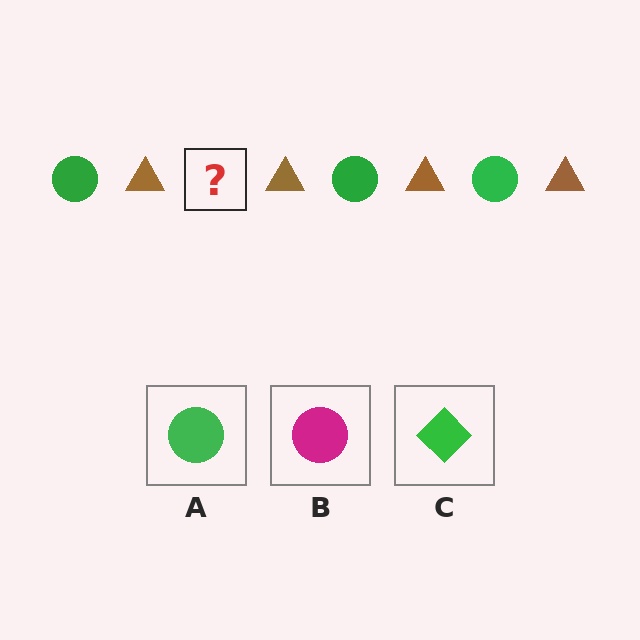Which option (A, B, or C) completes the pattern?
A.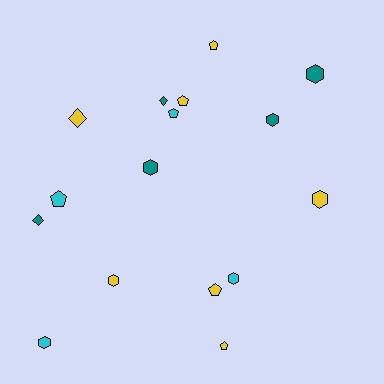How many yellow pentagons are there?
There are 4 yellow pentagons.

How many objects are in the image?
There are 16 objects.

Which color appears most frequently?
Yellow, with 7 objects.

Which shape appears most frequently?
Hexagon, with 7 objects.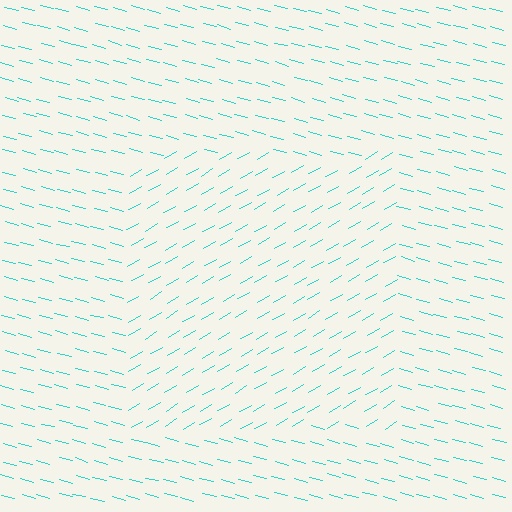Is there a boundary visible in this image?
Yes, there is a texture boundary formed by a change in line orientation.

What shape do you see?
I see a rectangle.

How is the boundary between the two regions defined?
The boundary is defined purely by a change in line orientation (approximately 45 degrees difference). All lines are the same color and thickness.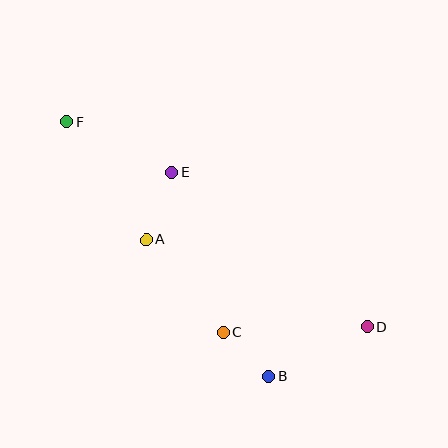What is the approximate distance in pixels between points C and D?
The distance between C and D is approximately 144 pixels.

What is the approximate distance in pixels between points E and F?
The distance between E and F is approximately 117 pixels.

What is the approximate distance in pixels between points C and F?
The distance between C and F is approximately 263 pixels.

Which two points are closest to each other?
Points B and C are closest to each other.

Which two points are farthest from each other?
Points D and F are farthest from each other.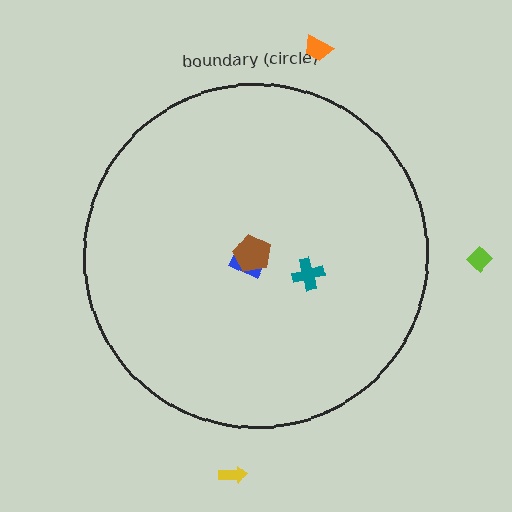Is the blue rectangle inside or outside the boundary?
Inside.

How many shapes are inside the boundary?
3 inside, 3 outside.